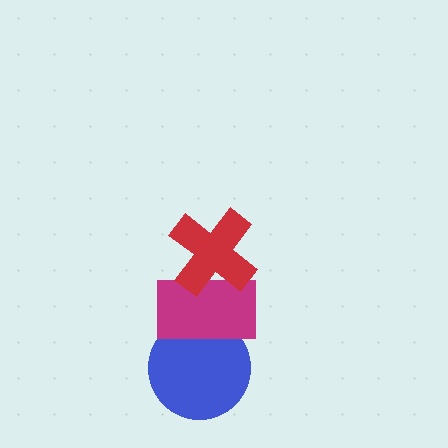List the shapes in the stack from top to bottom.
From top to bottom: the red cross, the magenta rectangle, the blue circle.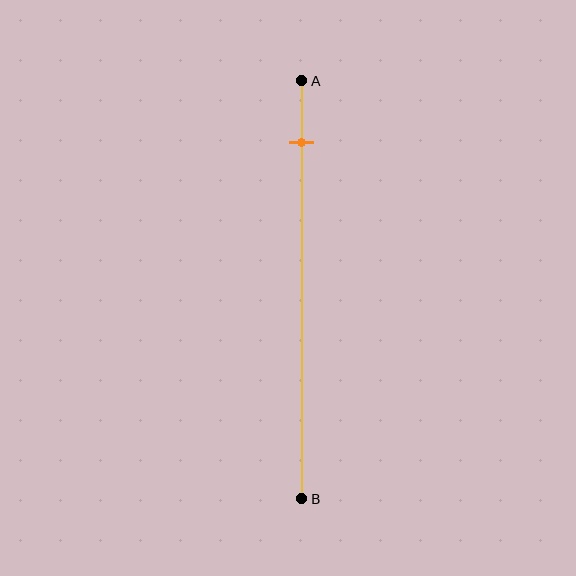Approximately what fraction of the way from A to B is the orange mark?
The orange mark is approximately 15% of the way from A to B.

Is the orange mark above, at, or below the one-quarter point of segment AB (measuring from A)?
The orange mark is above the one-quarter point of segment AB.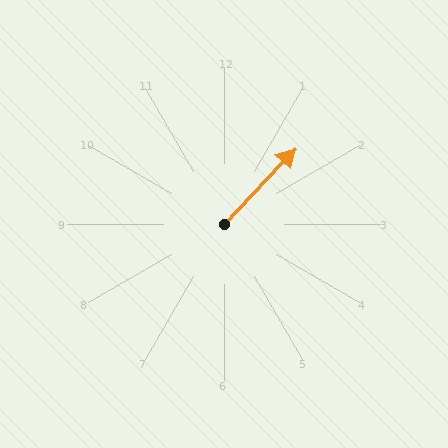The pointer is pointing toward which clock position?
Roughly 1 o'clock.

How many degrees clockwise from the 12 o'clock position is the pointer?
Approximately 43 degrees.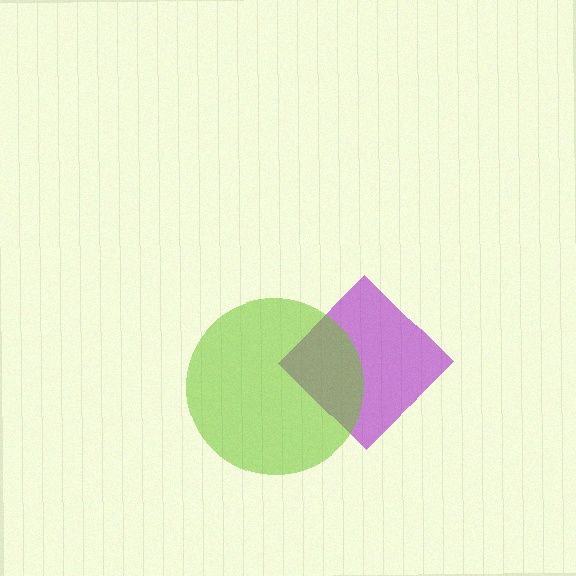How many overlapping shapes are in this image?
There are 2 overlapping shapes in the image.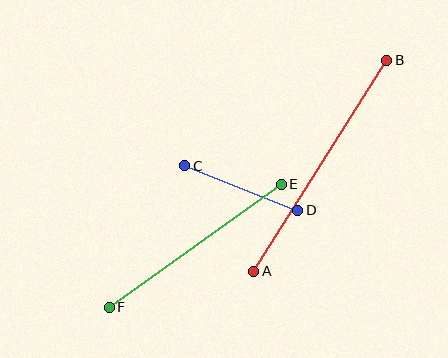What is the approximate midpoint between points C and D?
The midpoint is at approximately (241, 188) pixels.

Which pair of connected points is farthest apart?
Points A and B are farthest apart.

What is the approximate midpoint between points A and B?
The midpoint is at approximately (320, 166) pixels.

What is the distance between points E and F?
The distance is approximately 212 pixels.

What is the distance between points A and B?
The distance is approximately 249 pixels.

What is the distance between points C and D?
The distance is approximately 122 pixels.